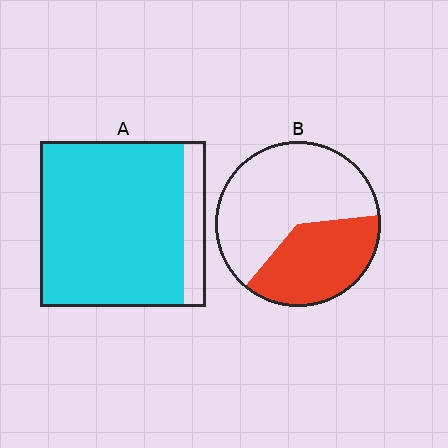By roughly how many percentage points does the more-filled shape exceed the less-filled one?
By roughly 50 percentage points (A over B).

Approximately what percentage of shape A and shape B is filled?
A is approximately 85% and B is approximately 40%.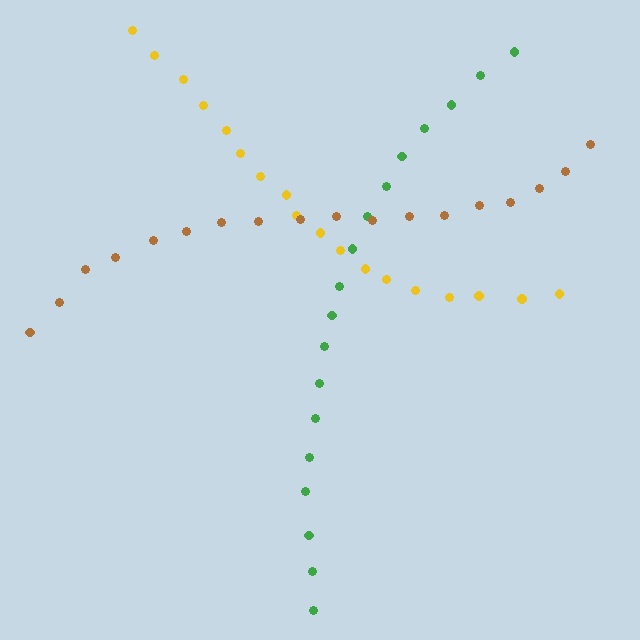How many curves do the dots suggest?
There are 3 distinct paths.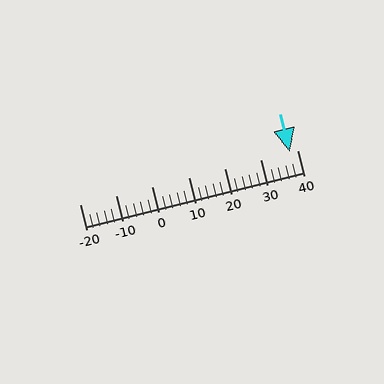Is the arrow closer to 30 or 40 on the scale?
The arrow is closer to 40.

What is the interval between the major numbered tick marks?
The major tick marks are spaced 10 units apart.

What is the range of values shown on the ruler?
The ruler shows values from -20 to 40.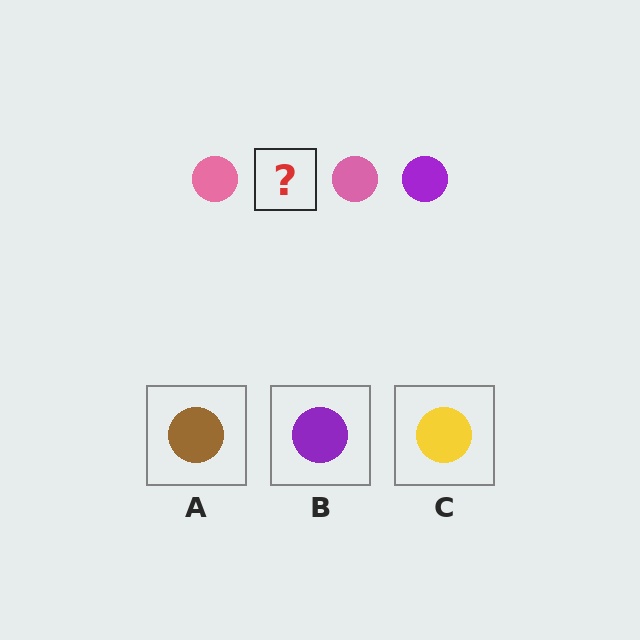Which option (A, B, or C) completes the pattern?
B.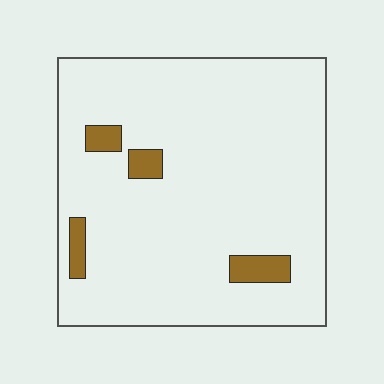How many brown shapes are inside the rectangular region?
4.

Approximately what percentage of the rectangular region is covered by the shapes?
Approximately 5%.